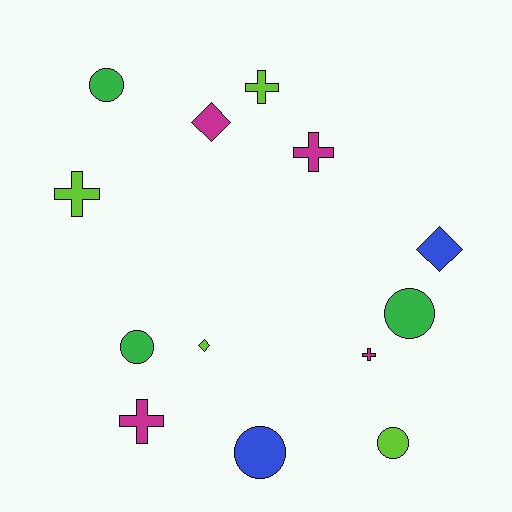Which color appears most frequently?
Magenta, with 4 objects.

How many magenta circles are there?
There are no magenta circles.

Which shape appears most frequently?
Cross, with 5 objects.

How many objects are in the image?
There are 13 objects.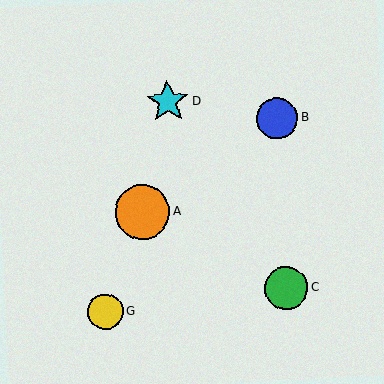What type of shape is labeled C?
Shape C is a green circle.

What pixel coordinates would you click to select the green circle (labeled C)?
Click at (286, 288) to select the green circle C.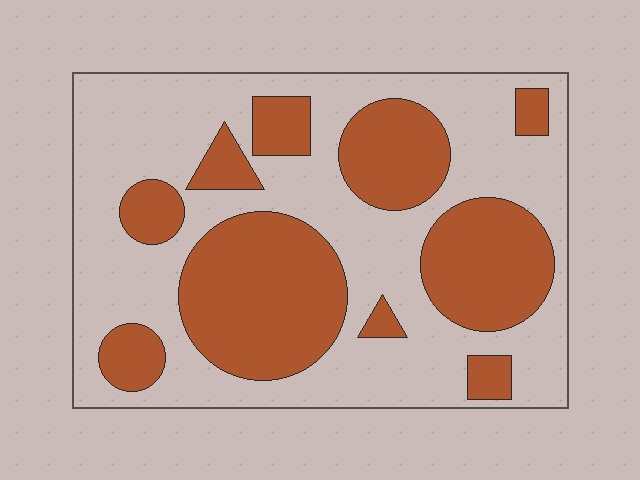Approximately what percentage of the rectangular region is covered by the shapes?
Approximately 40%.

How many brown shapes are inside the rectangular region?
10.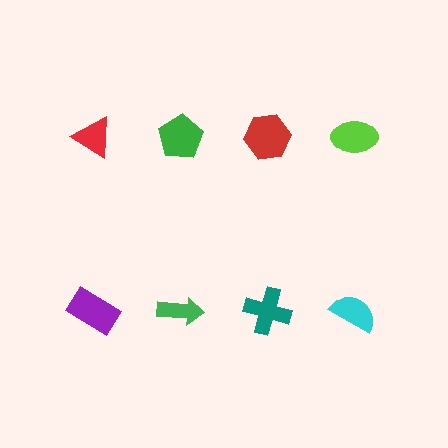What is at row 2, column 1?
A purple rectangle.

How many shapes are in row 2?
4 shapes.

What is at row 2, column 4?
A cyan semicircle.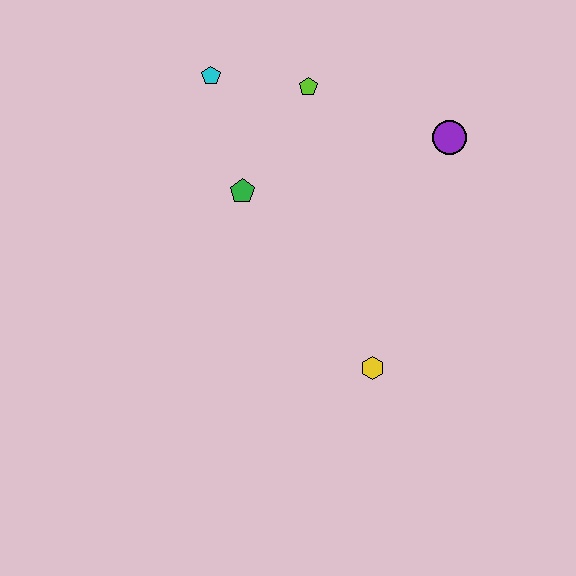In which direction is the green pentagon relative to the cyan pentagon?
The green pentagon is below the cyan pentagon.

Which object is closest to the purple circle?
The lime pentagon is closest to the purple circle.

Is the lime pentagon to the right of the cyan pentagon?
Yes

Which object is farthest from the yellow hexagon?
The cyan pentagon is farthest from the yellow hexagon.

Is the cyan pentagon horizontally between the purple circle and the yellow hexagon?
No